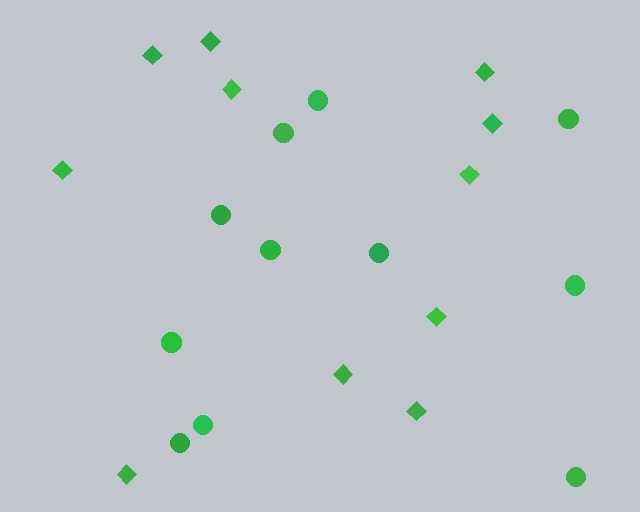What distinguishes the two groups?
There are 2 groups: one group of diamonds (11) and one group of circles (11).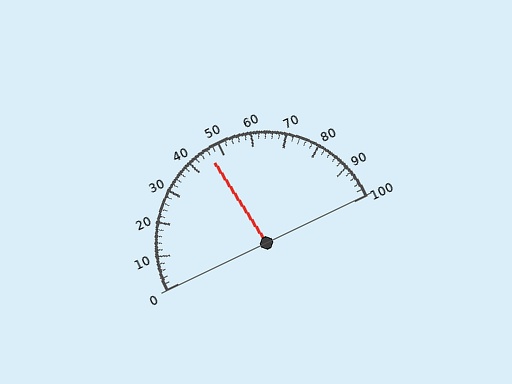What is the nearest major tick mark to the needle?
The nearest major tick mark is 50.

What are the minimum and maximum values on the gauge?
The gauge ranges from 0 to 100.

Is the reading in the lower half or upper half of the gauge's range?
The reading is in the lower half of the range (0 to 100).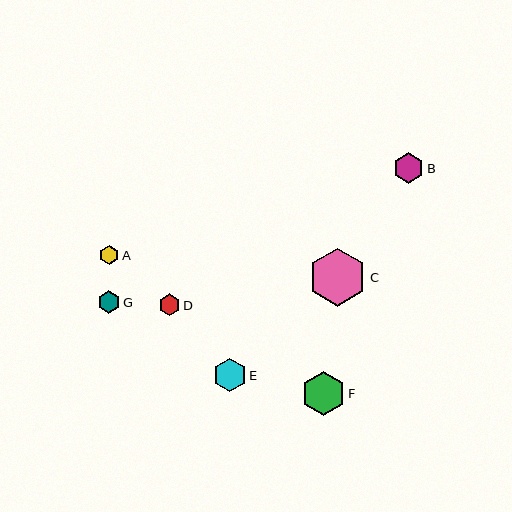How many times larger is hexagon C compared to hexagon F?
Hexagon C is approximately 1.3 times the size of hexagon F.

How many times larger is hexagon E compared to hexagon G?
Hexagon E is approximately 1.5 times the size of hexagon G.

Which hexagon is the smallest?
Hexagon A is the smallest with a size of approximately 19 pixels.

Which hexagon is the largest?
Hexagon C is the largest with a size of approximately 57 pixels.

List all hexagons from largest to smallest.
From largest to smallest: C, F, E, B, G, D, A.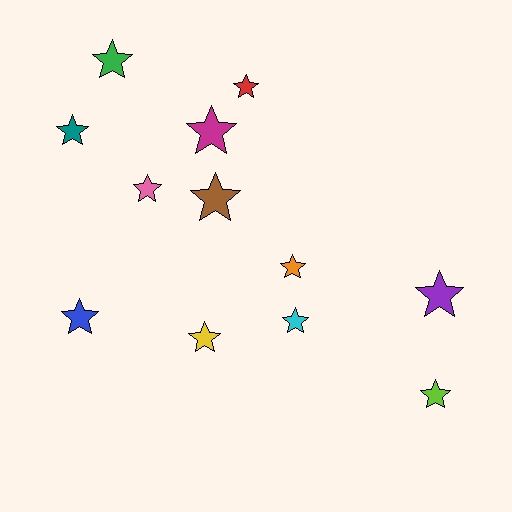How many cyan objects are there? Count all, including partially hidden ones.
There is 1 cyan object.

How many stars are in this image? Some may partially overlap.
There are 12 stars.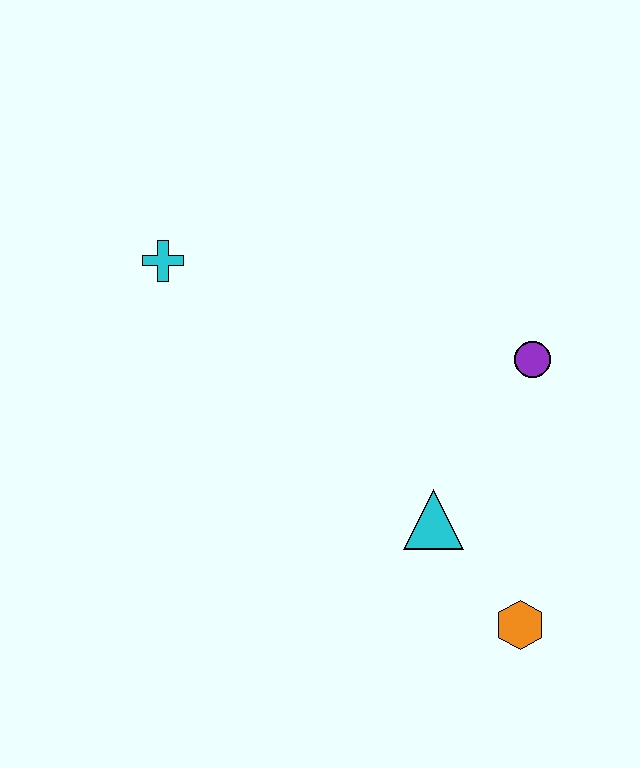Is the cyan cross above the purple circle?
Yes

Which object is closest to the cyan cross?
The cyan triangle is closest to the cyan cross.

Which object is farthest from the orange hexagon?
The cyan cross is farthest from the orange hexagon.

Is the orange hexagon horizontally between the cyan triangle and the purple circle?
Yes